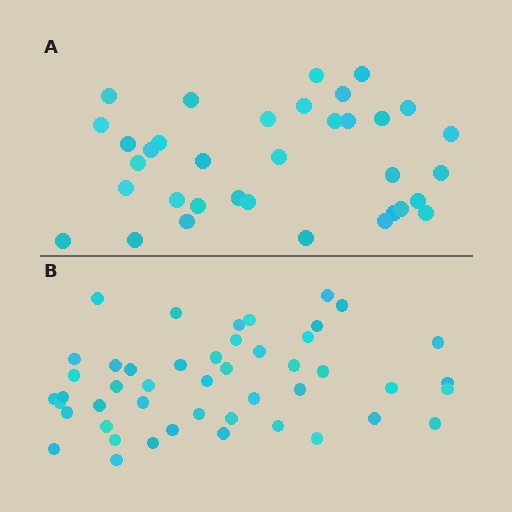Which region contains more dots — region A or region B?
Region B (the bottom region) has more dots.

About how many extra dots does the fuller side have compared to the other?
Region B has roughly 12 or so more dots than region A.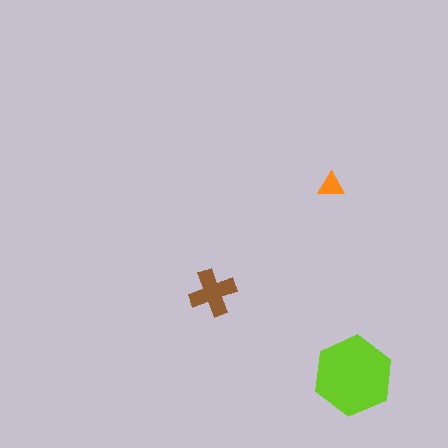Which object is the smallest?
The orange triangle.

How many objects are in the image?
There are 3 objects in the image.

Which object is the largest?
The lime hexagon.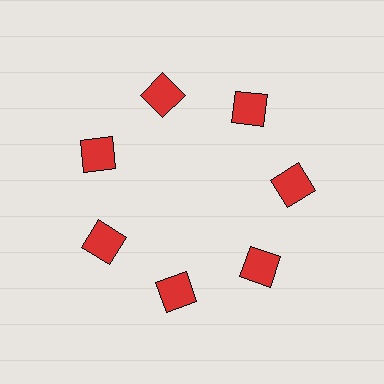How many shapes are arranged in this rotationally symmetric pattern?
There are 7 shapes, arranged in 7 groups of 1.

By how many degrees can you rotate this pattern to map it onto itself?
The pattern maps onto itself every 51 degrees of rotation.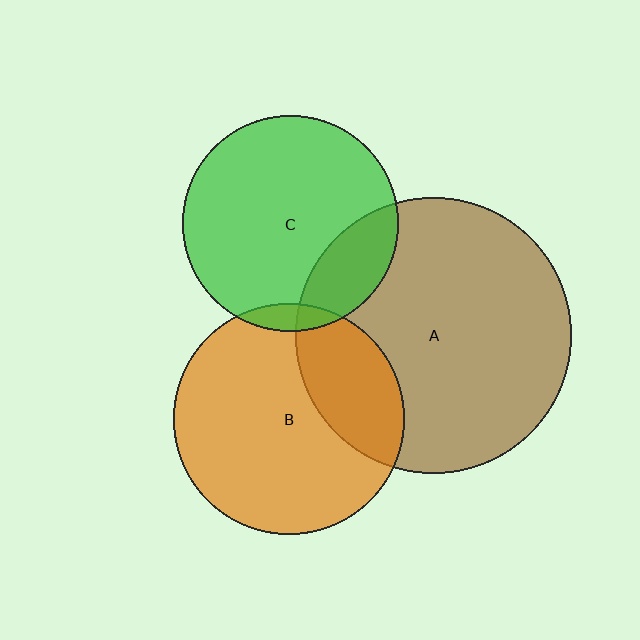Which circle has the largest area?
Circle A (brown).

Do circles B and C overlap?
Yes.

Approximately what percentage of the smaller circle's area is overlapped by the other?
Approximately 5%.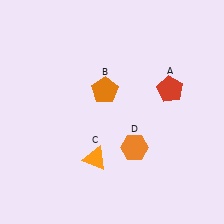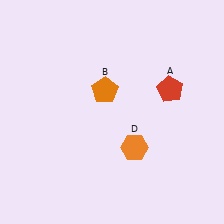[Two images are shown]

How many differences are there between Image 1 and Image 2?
There is 1 difference between the two images.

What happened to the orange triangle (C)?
The orange triangle (C) was removed in Image 2. It was in the bottom-left area of Image 1.